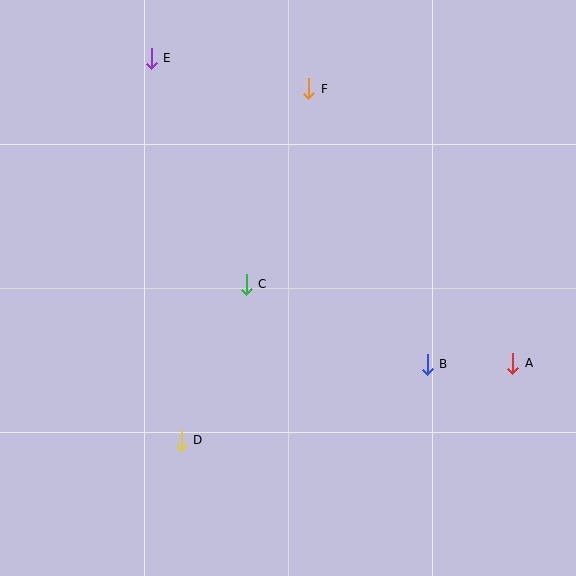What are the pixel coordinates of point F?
Point F is at (309, 89).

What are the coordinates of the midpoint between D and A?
The midpoint between D and A is at (347, 402).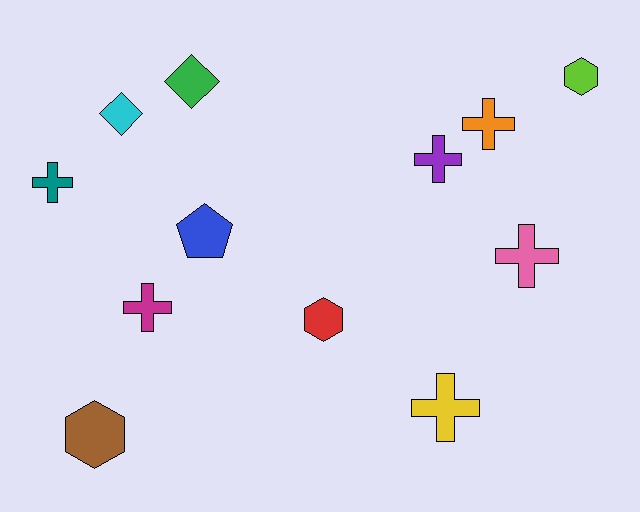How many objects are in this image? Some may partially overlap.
There are 12 objects.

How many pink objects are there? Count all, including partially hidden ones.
There is 1 pink object.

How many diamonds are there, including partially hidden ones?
There are 2 diamonds.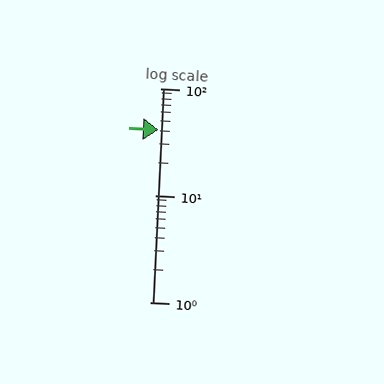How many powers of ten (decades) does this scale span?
The scale spans 2 decades, from 1 to 100.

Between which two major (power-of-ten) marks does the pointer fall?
The pointer is between 10 and 100.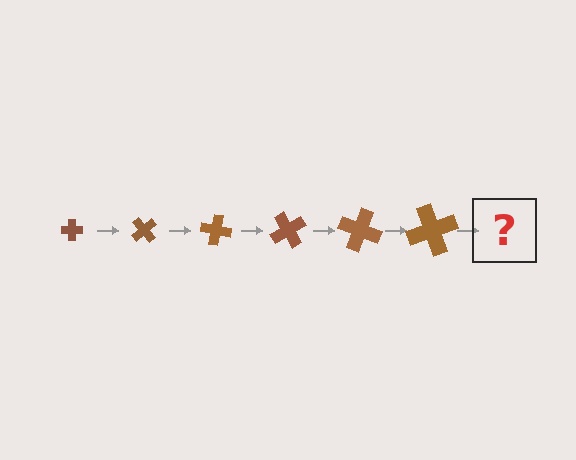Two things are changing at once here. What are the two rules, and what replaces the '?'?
The two rules are that the cross grows larger each step and it rotates 50 degrees each step. The '?' should be a cross, larger than the previous one and rotated 300 degrees from the start.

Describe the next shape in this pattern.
It should be a cross, larger than the previous one and rotated 300 degrees from the start.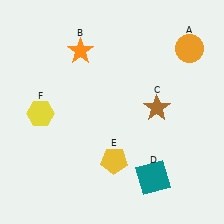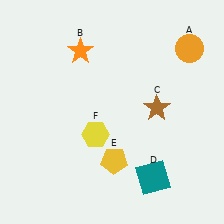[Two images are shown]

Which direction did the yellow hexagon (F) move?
The yellow hexagon (F) moved right.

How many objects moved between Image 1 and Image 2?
1 object moved between the two images.